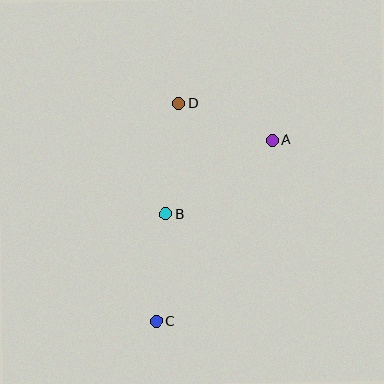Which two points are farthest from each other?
Points C and D are farthest from each other.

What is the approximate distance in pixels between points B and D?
The distance between B and D is approximately 111 pixels.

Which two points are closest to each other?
Points A and D are closest to each other.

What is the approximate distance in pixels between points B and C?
The distance between B and C is approximately 108 pixels.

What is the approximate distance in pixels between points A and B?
The distance between A and B is approximately 130 pixels.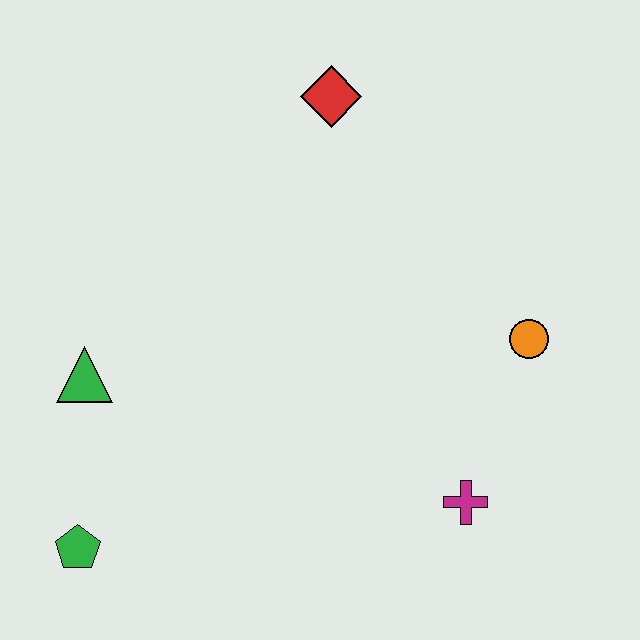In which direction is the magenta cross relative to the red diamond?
The magenta cross is below the red diamond.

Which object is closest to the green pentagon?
The green triangle is closest to the green pentagon.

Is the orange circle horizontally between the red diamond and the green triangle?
No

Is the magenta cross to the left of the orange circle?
Yes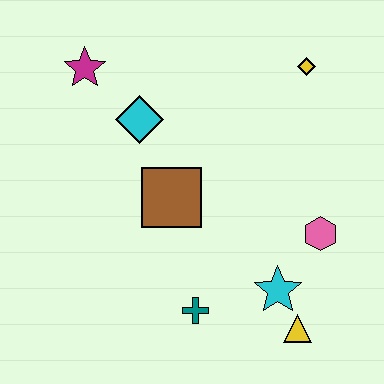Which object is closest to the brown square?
The cyan diamond is closest to the brown square.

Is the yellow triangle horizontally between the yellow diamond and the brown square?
Yes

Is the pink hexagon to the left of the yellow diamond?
No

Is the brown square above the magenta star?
No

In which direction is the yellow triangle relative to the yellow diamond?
The yellow triangle is below the yellow diamond.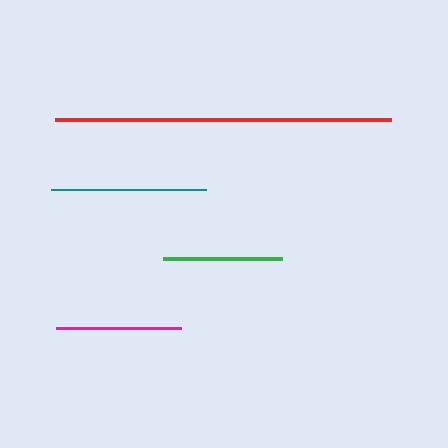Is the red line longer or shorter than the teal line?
The red line is longer than the teal line.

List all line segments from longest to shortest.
From longest to shortest: red, teal, magenta, green.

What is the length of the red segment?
The red segment is approximately 336 pixels long.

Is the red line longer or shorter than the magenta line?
The red line is longer than the magenta line.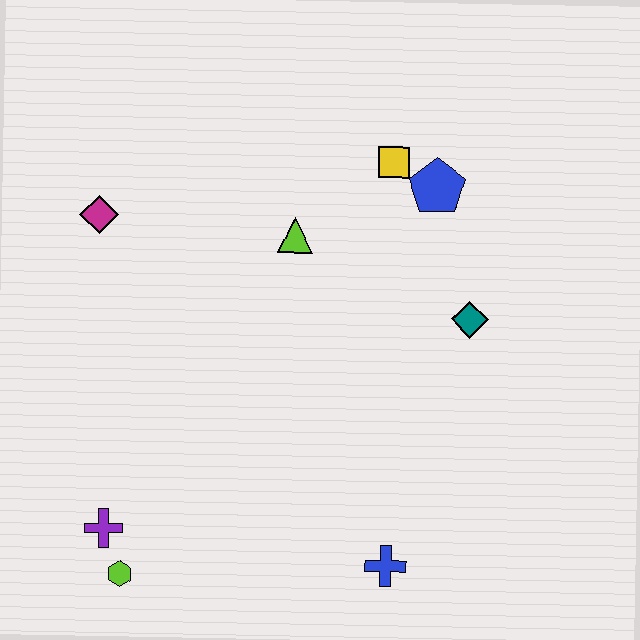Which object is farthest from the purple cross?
The blue pentagon is farthest from the purple cross.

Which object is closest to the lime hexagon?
The purple cross is closest to the lime hexagon.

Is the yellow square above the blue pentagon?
Yes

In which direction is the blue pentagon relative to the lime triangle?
The blue pentagon is to the right of the lime triangle.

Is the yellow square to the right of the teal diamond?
No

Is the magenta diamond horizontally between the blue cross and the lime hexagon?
No